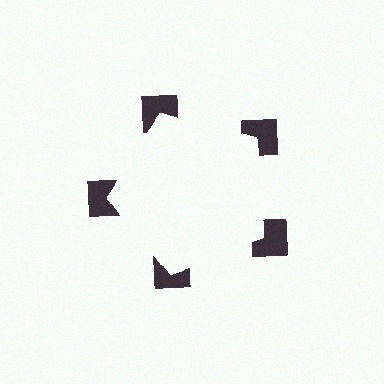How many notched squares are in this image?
There are 5 — one at each vertex of the illusory pentagon.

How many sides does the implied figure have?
5 sides.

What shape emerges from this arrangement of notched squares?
An illusory pentagon — its edges are inferred from the aligned wedge cuts in the notched squares, not physically drawn.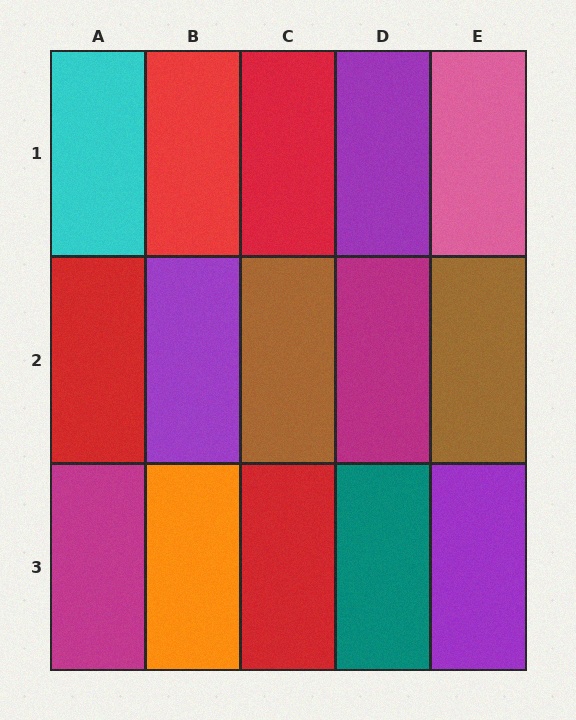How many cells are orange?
1 cell is orange.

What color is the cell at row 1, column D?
Purple.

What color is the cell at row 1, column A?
Cyan.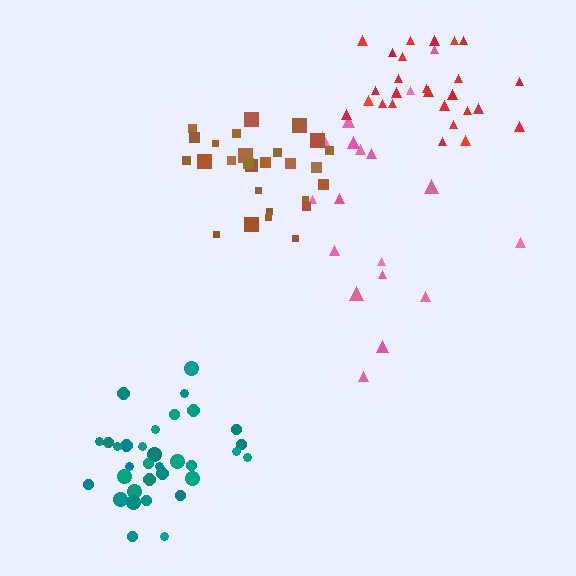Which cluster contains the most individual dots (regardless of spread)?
Teal (34).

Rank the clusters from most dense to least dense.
teal, brown, red, pink.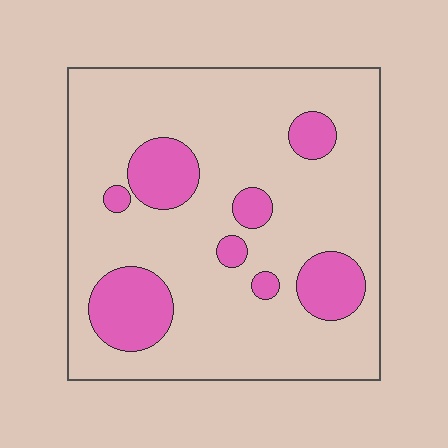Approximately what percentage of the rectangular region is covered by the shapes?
Approximately 20%.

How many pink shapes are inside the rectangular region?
8.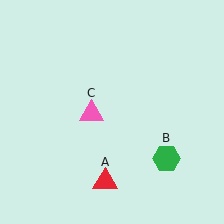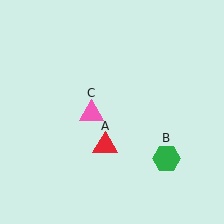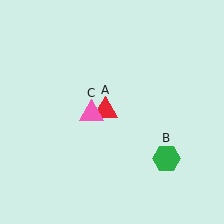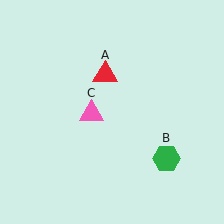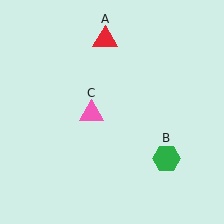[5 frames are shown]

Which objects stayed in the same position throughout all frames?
Green hexagon (object B) and pink triangle (object C) remained stationary.